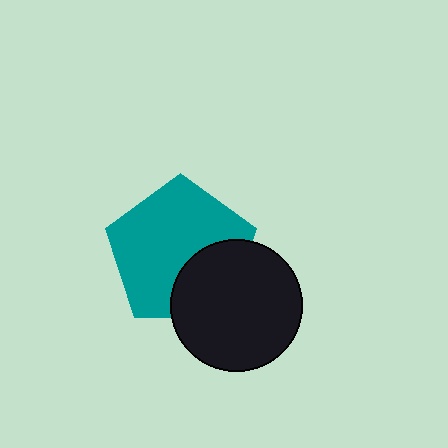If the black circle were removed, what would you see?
You would see the complete teal pentagon.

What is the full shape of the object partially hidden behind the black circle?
The partially hidden object is a teal pentagon.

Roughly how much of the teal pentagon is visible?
Most of it is visible (roughly 70%).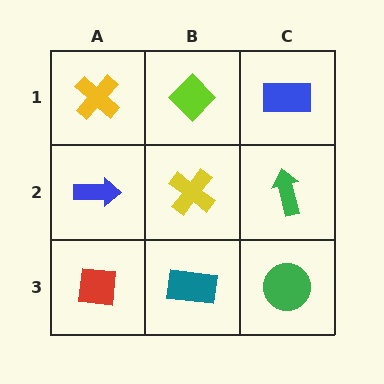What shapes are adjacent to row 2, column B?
A lime diamond (row 1, column B), a teal rectangle (row 3, column B), a blue arrow (row 2, column A), a green arrow (row 2, column C).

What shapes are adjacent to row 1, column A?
A blue arrow (row 2, column A), a lime diamond (row 1, column B).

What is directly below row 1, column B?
A yellow cross.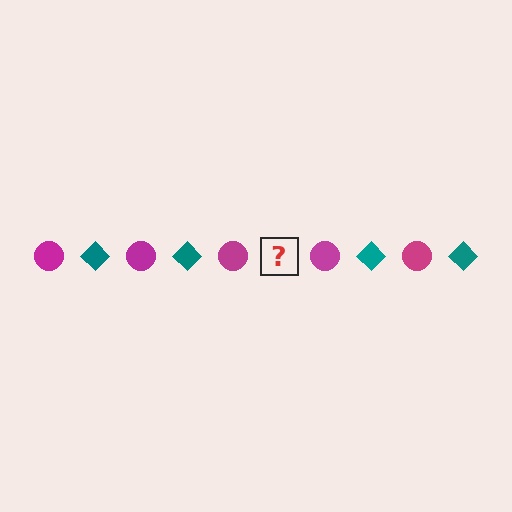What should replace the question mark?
The question mark should be replaced with a teal diamond.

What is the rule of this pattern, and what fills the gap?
The rule is that the pattern alternates between magenta circle and teal diamond. The gap should be filled with a teal diamond.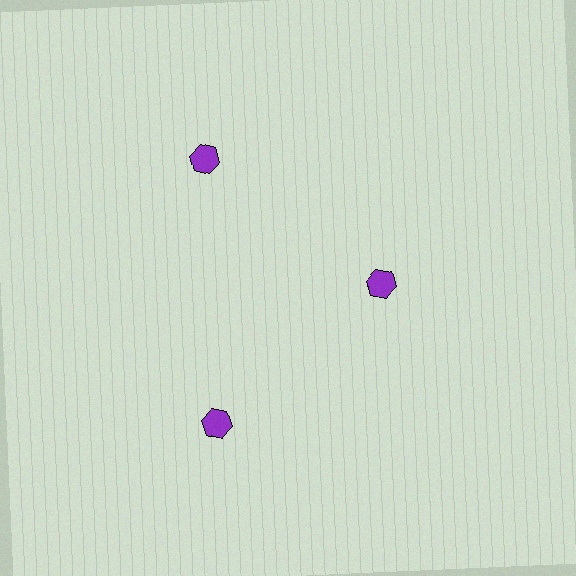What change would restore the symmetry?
The symmetry would be restored by moving it outward, back onto the ring so that all 3 hexagons sit at equal angles and equal distance from the center.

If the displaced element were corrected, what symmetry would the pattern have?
It would have 3-fold rotational symmetry — the pattern would map onto itself every 120 degrees.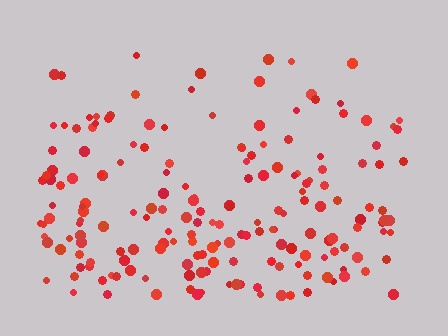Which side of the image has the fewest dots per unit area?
The top.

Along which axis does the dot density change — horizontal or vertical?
Vertical.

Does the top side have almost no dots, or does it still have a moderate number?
Still a moderate number, just noticeably fewer than the bottom.